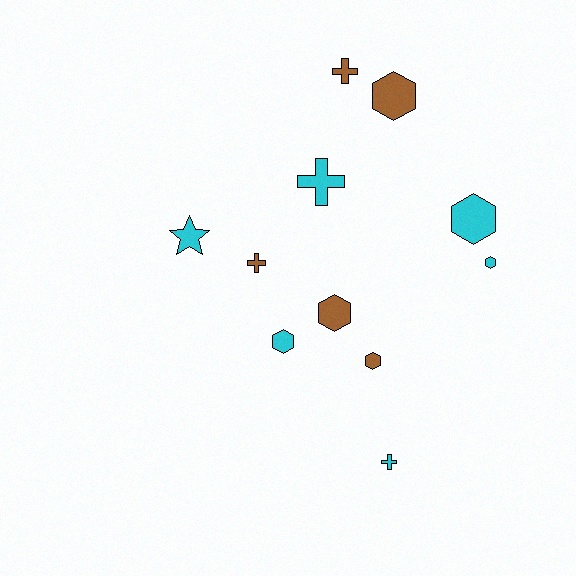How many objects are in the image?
There are 11 objects.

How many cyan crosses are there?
There are 2 cyan crosses.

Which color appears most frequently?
Cyan, with 6 objects.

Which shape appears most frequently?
Hexagon, with 6 objects.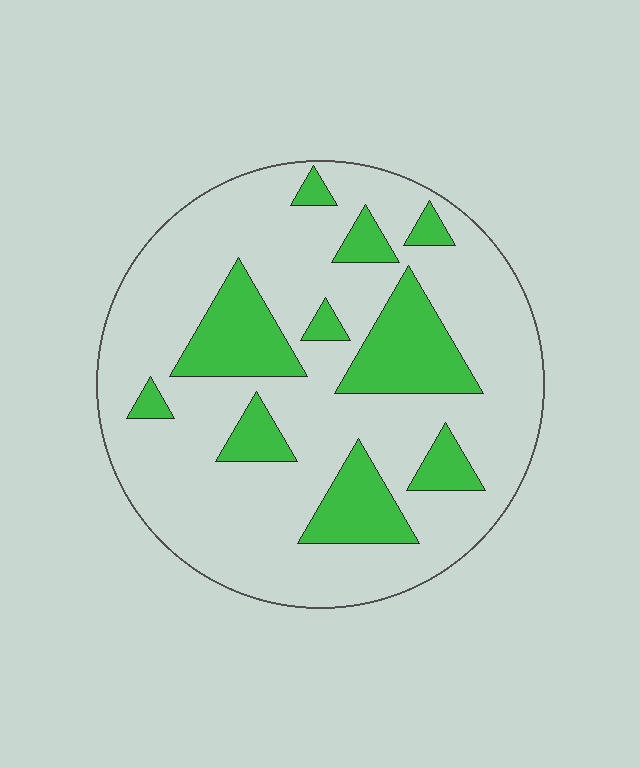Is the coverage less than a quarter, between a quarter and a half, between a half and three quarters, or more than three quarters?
Less than a quarter.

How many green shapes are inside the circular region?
10.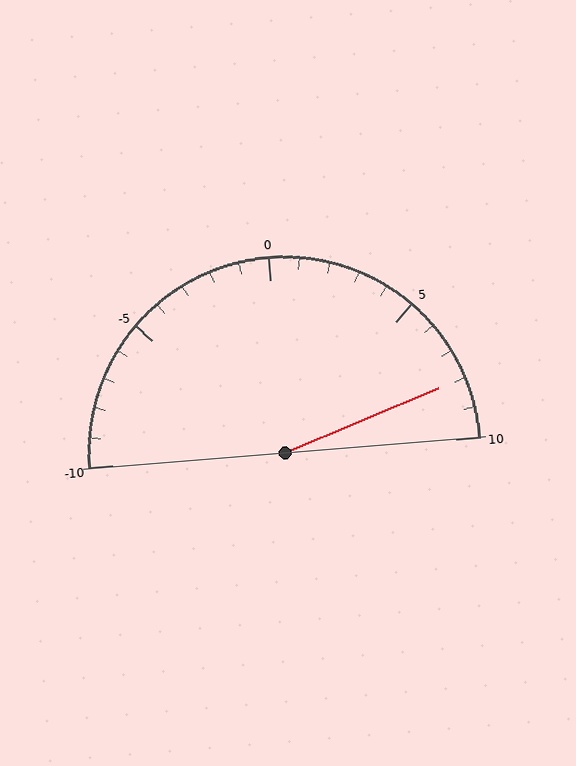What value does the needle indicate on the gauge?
The needle indicates approximately 8.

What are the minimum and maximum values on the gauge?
The gauge ranges from -10 to 10.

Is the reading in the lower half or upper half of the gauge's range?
The reading is in the upper half of the range (-10 to 10).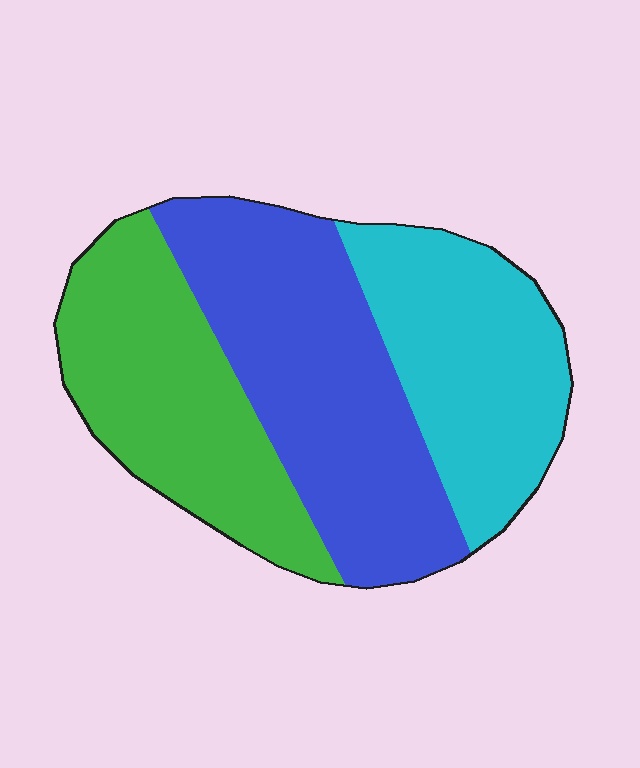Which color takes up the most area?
Blue, at roughly 40%.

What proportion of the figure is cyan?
Cyan takes up between a sixth and a third of the figure.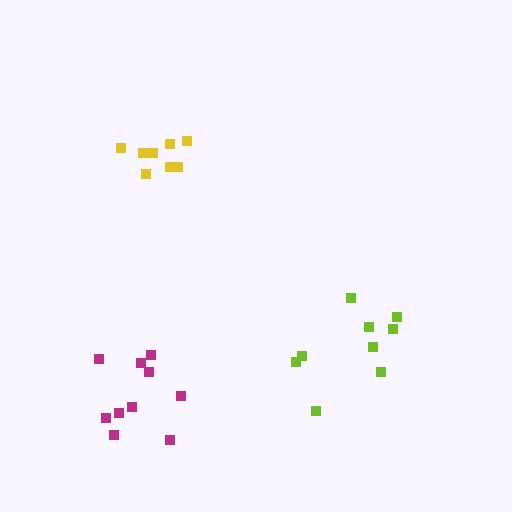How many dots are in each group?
Group 1: 10 dots, Group 2: 9 dots, Group 3: 8 dots (27 total).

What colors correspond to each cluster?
The clusters are colored: magenta, lime, yellow.